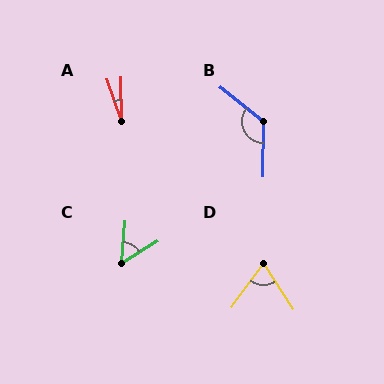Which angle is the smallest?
A, at approximately 18 degrees.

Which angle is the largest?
B, at approximately 129 degrees.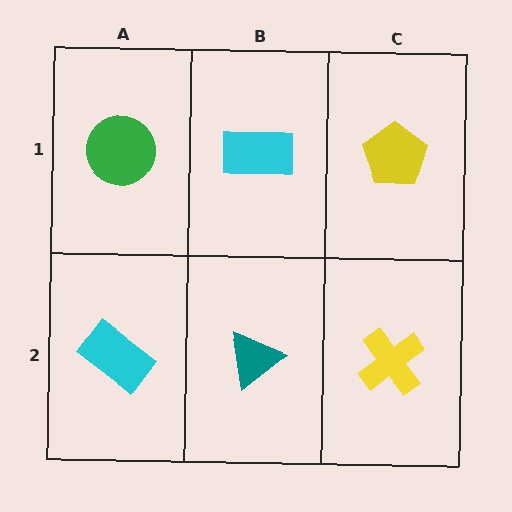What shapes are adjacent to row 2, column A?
A green circle (row 1, column A), a teal triangle (row 2, column B).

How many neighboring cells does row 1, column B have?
3.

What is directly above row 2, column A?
A green circle.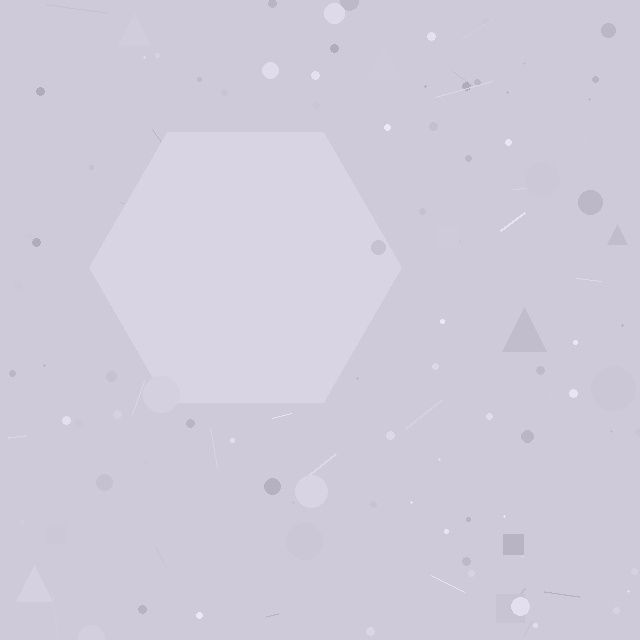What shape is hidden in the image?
A hexagon is hidden in the image.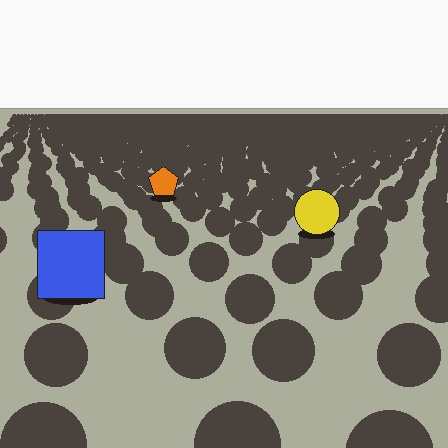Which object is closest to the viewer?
The blue square is closest. The texture marks near it are larger and more spread out.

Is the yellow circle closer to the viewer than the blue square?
No. The blue square is closer — you can tell from the texture gradient: the ground texture is coarser near it.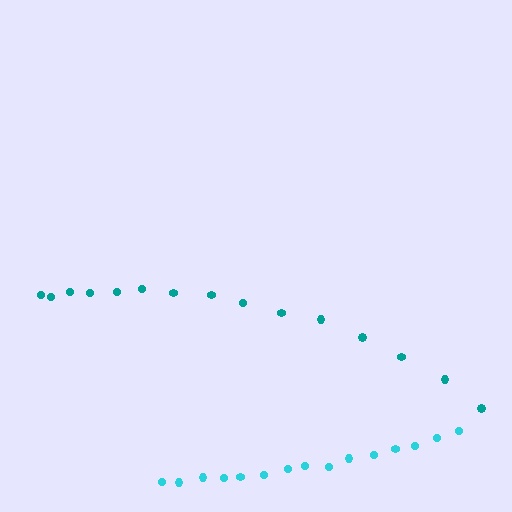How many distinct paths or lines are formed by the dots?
There are 2 distinct paths.